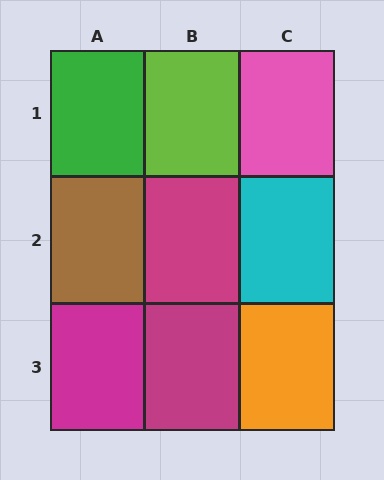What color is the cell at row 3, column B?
Magenta.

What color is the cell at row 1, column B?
Lime.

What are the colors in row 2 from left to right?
Brown, magenta, cyan.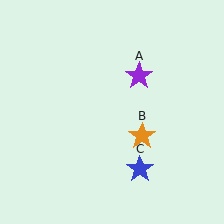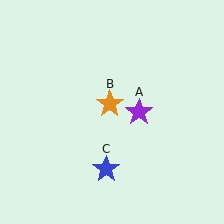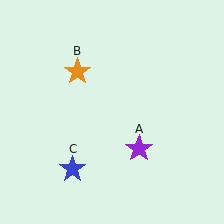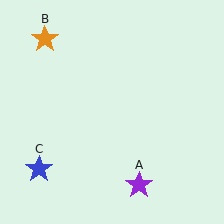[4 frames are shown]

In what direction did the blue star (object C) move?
The blue star (object C) moved left.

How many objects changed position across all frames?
3 objects changed position: purple star (object A), orange star (object B), blue star (object C).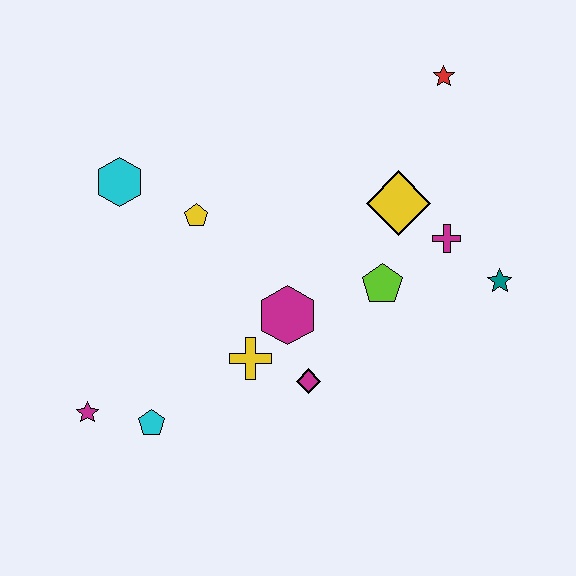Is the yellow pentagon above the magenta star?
Yes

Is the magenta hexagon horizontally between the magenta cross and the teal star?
No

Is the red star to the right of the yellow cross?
Yes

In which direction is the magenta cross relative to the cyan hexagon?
The magenta cross is to the right of the cyan hexagon.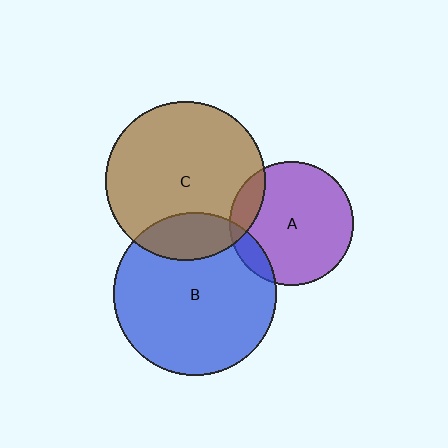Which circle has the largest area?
Circle B (blue).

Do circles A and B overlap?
Yes.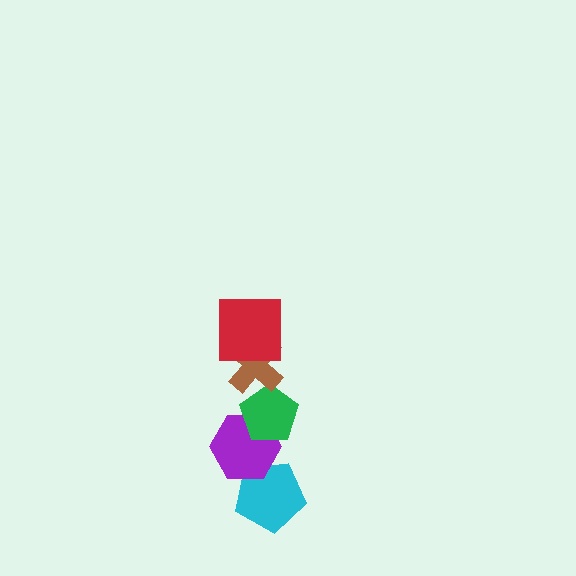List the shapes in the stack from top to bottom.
From top to bottom: the red square, the brown cross, the green pentagon, the purple hexagon, the cyan pentagon.